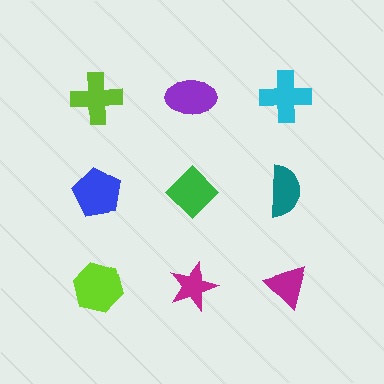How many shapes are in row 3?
3 shapes.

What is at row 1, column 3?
A cyan cross.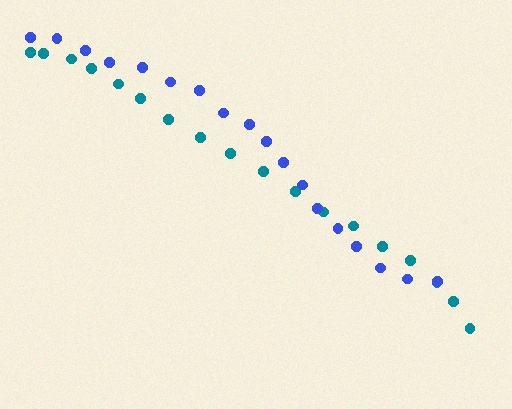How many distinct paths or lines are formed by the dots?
There are 2 distinct paths.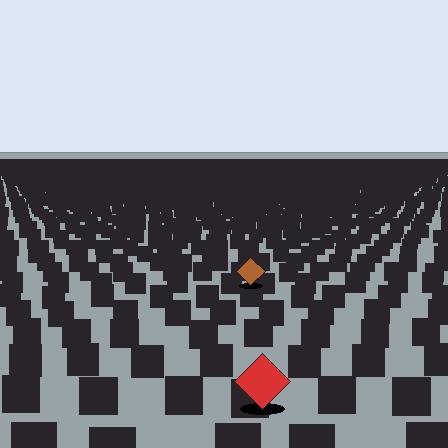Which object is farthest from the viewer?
The brown diamond is farthest from the viewer. It appears smaller and the ground texture around it is denser.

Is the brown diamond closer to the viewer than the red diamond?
No. The red diamond is closer — you can tell from the texture gradient: the ground texture is coarser near it.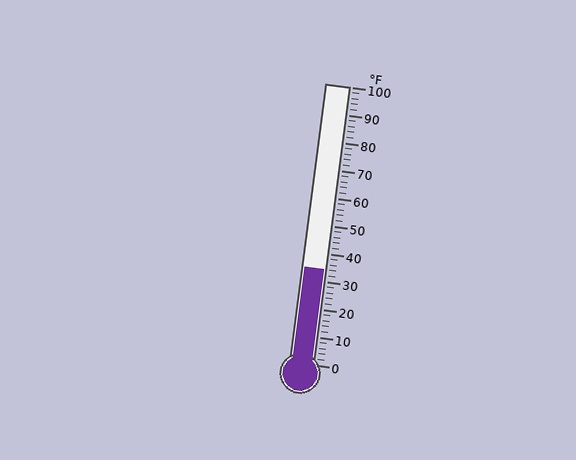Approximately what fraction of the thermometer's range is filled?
The thermometer is filled to approximately 35% of its range.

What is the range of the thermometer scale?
The thermometer scale ranges from 0°F to 100°F.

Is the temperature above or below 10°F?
The temperature is above 10°F.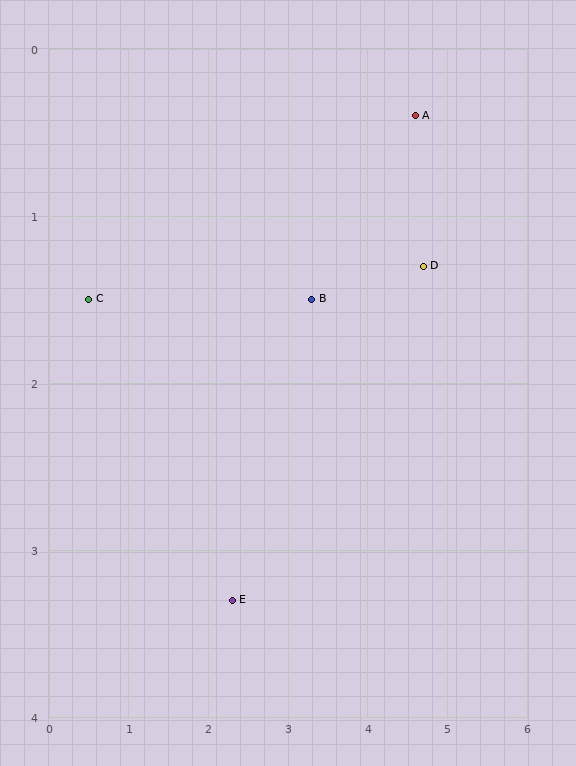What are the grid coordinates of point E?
Point E is at approximately (2.3, 3.3).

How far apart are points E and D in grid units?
Points E and D are about 3.1 grid units apart.